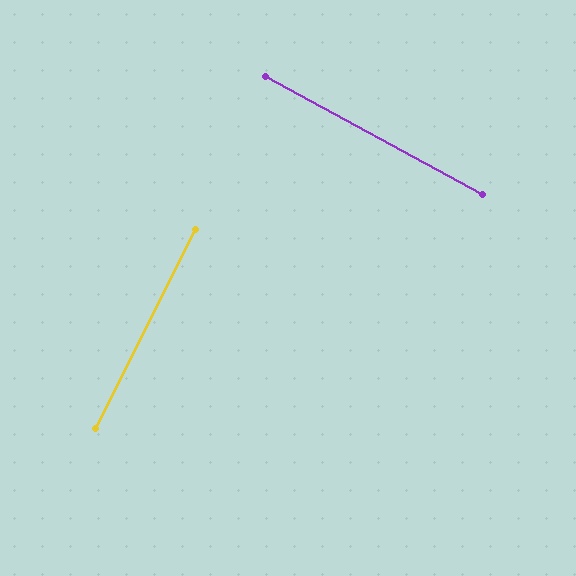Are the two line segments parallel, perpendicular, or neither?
Perpendicular — they meet at approximately 88°.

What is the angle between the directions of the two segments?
Approximately 88 degrees.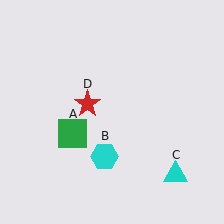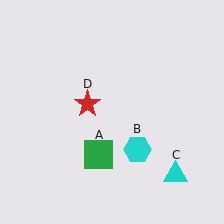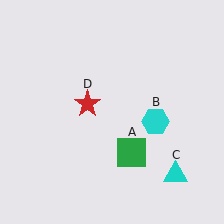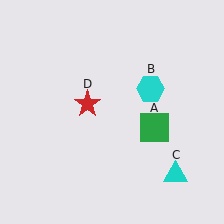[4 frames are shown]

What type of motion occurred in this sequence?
The green square (object A), cyan hexagon (object B) rotated counterclockwise around the center of the scene.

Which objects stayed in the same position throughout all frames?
Cyan triangle (object C) and red star (object D) remained stationary.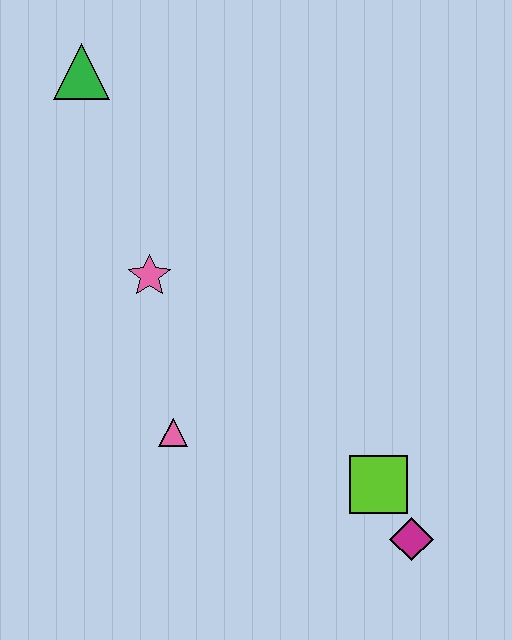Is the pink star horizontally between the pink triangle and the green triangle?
Yes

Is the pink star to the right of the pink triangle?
No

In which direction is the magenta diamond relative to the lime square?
The magenta diamond is below the lime square.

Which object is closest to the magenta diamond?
The lime square is closest to the magenta diamond.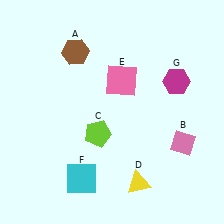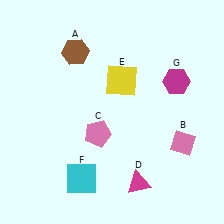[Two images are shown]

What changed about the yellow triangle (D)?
In Image 1, D is yellow. In Image 2, it changed to magenta.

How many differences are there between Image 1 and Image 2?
There are 3 differences between the two images.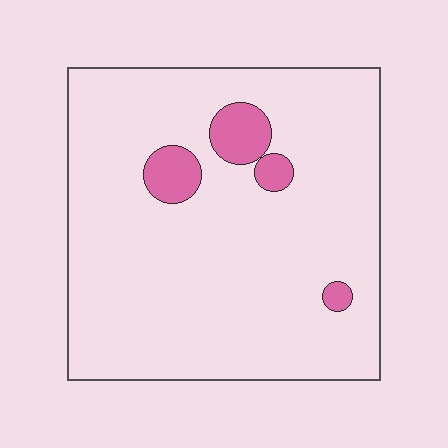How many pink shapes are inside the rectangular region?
4.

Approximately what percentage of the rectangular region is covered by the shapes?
Approximately 10%.